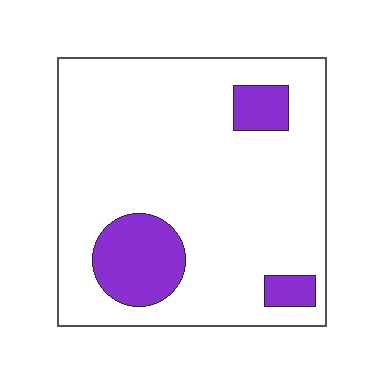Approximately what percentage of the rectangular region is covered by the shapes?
Approximately 15%.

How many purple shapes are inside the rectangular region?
3.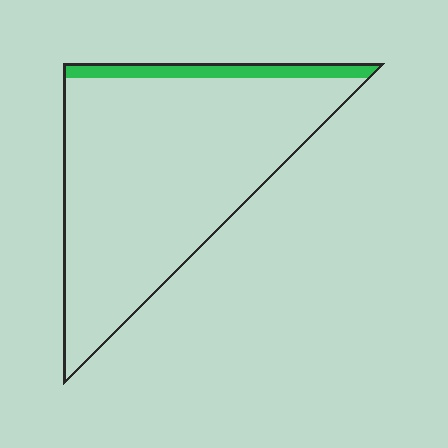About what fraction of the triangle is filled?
About one tenth (1/10).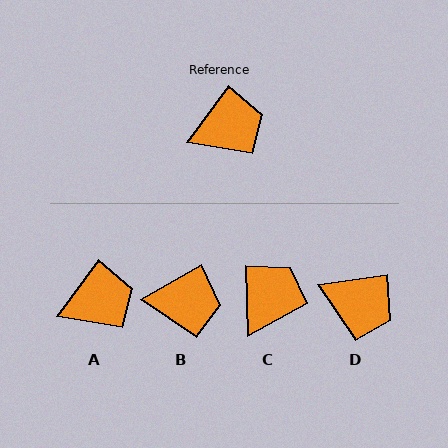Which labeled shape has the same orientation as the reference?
A.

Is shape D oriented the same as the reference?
No, it is off by about 46 degrees.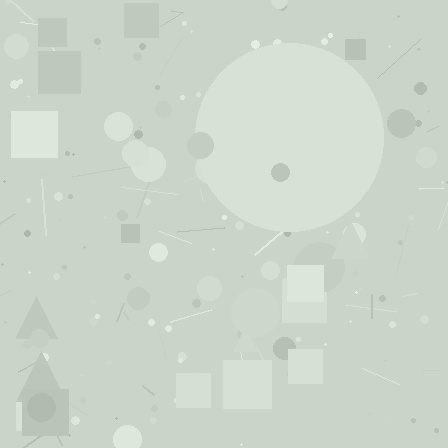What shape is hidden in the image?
A circle is hidden in the image.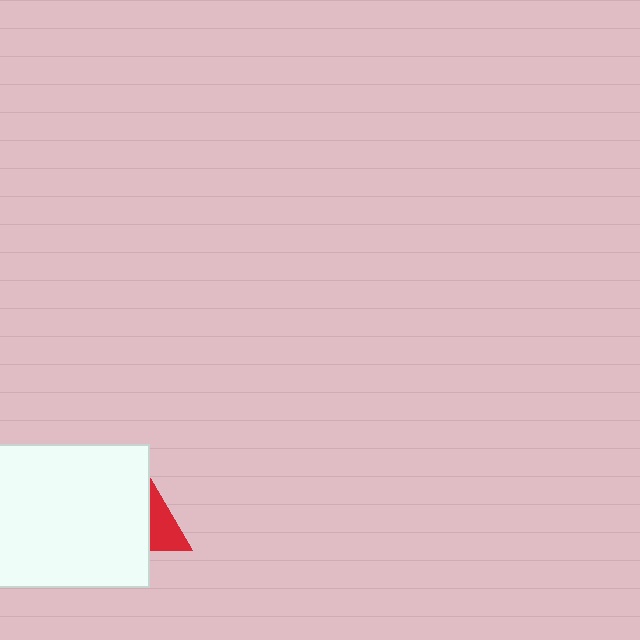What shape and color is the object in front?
The object in front is a white rectangle.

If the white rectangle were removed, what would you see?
You would see the complete red triangle.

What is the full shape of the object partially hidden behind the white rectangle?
The partially hidden object is a red triangle.